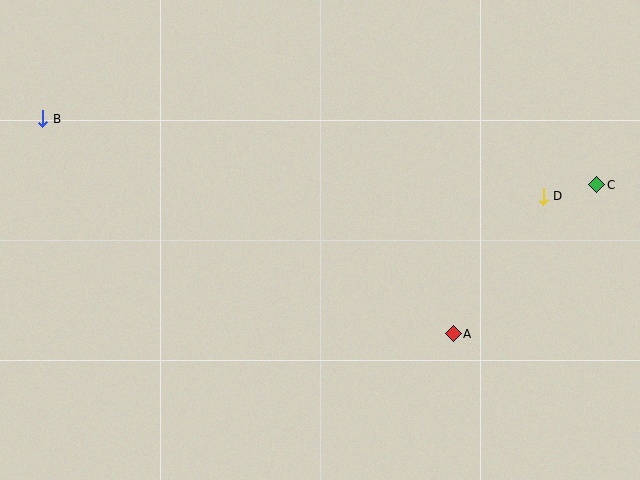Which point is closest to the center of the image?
Point A at (453, 334) is closest to the center.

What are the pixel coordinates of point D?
Point D is at (543, 196).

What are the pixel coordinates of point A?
Point A is at (453, 334).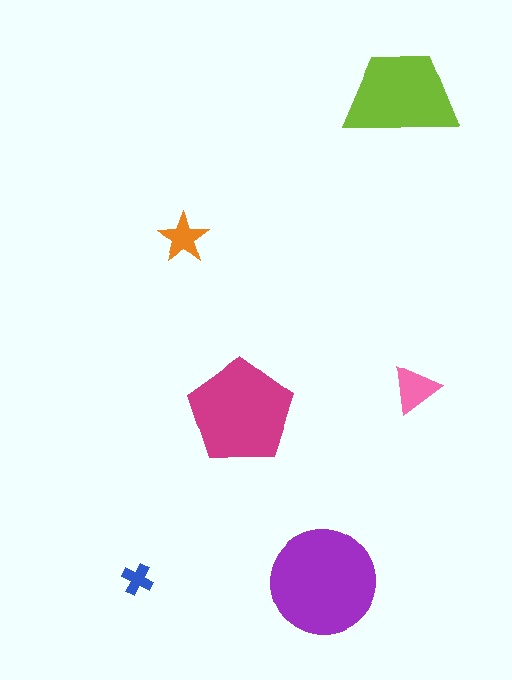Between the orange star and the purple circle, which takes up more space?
The purple circle.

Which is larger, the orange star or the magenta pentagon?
The magenta pentagon.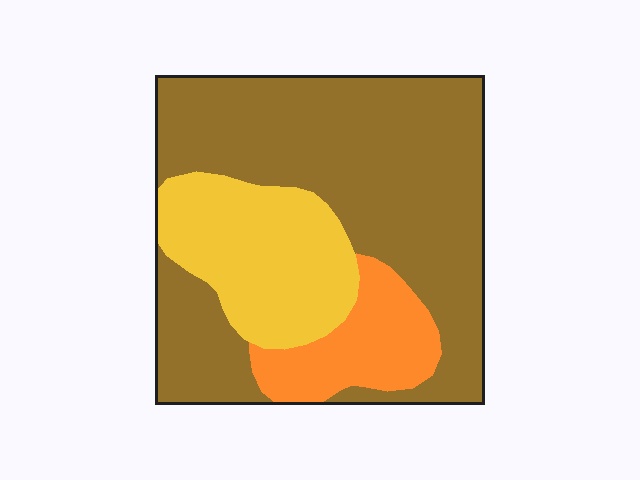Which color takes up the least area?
Orange, at roughly 15%.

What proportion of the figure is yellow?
Yellow covers about 25% of the figure.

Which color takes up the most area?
Brown, at roughly 65%.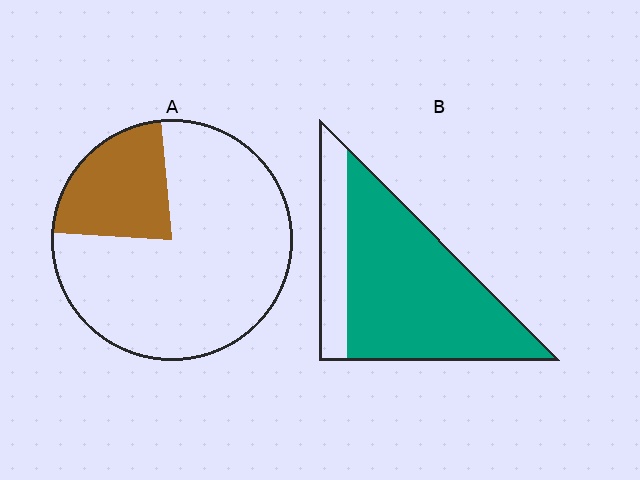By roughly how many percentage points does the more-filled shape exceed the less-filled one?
By roughly 55 percentage points (B over A).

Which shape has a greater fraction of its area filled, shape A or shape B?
Shape B.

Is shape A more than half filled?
No.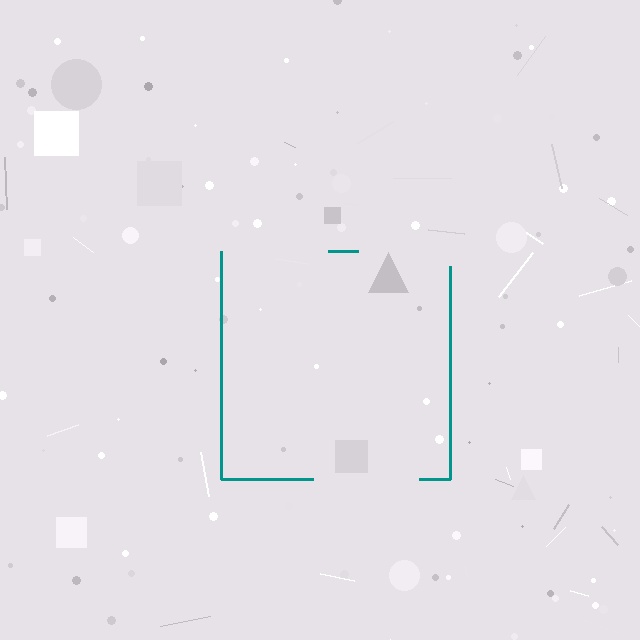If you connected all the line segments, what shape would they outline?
They would outline a square.